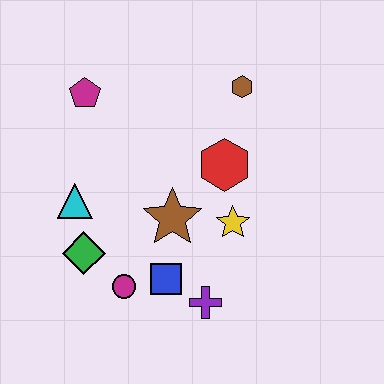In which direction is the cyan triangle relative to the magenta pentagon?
The cyan triangle is below the magenta pentagon.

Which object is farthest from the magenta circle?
The brown hexagon is farthest from the magenta circle.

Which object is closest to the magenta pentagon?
The cyan triangle is closest to the magenta pentagon.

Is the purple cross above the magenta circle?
No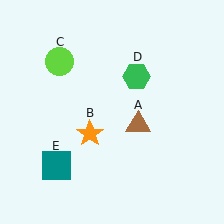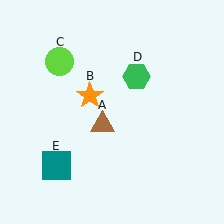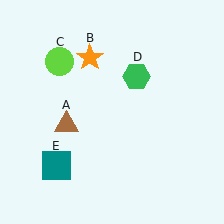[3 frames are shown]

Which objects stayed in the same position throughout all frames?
Lime circle (object C) and green hexagon (object D) and teal square (object E) remained stationary.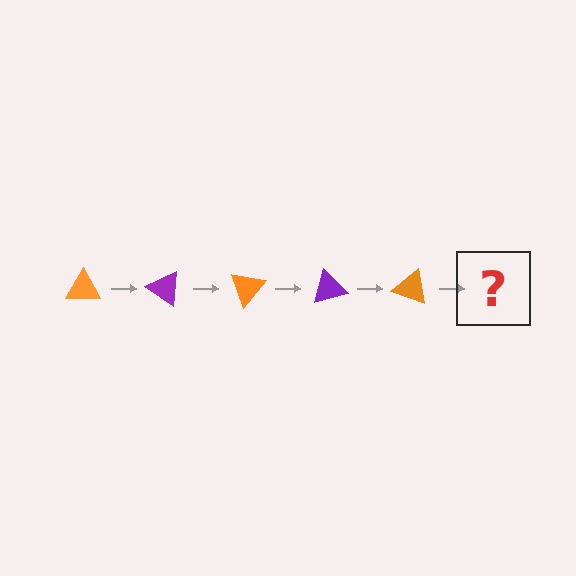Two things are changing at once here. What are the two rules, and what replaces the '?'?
The two rules are that it rotates 35 degrees each step and the color cycles through orange and purple. The '?' should be a purple triangle, rotated 175 degrees from the start.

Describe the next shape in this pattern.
It should be a purple triangle, rotated 175 degrees from the start.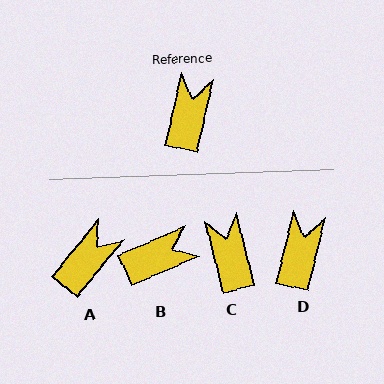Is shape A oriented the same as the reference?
No, it is off by about 26 degrees.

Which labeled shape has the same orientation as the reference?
D.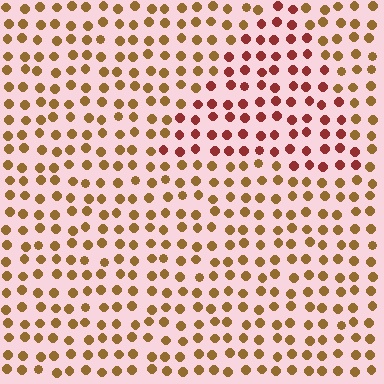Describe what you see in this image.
The image is filled with small brown elements in a uniform arrangement. A triangle-shaped region is visible where the elements are tinted to a slightly different hue, forming a subtle color boundary.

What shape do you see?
I see a triangle.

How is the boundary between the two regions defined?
The boundary is defined purely by a slight shift in hue (about 38 degrees). Spacing, size, and orientation are identical on both sides.